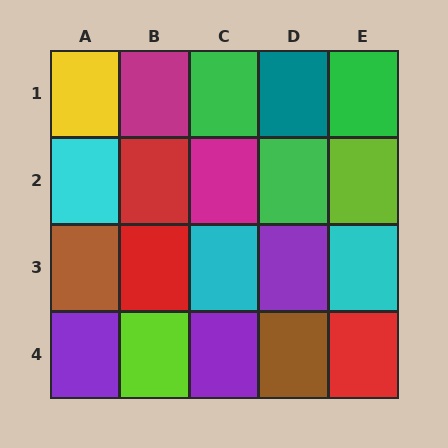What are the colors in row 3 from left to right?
Brown, red, cyan, purple, cyan.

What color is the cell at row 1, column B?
Magenta.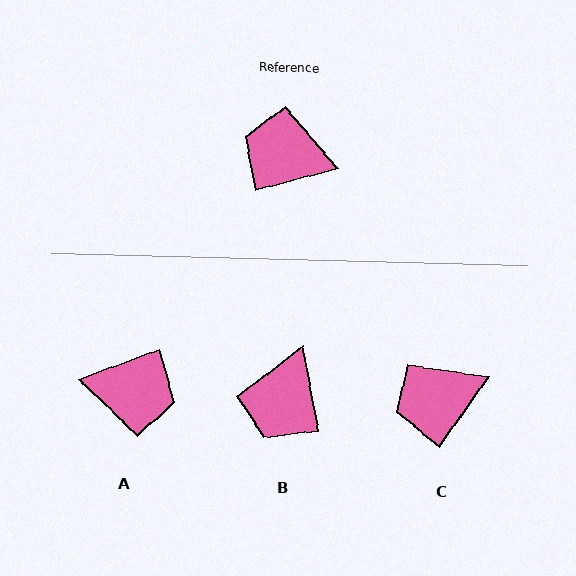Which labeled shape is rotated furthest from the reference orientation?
A, about 174 degrees away.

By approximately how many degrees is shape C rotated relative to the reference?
Approximately 41 degrees counter-clockwise.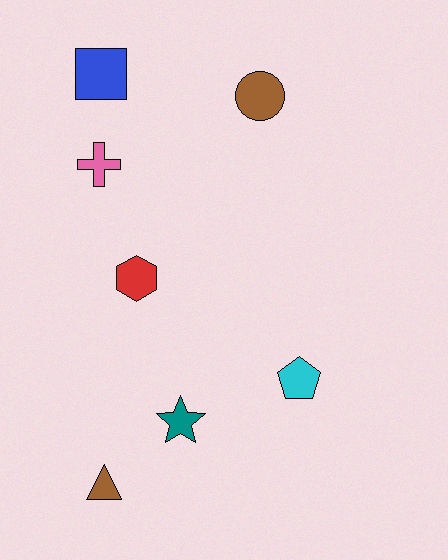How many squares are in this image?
There is 1 square.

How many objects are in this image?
There are 7 objects.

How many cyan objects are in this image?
There is 1 cyan object.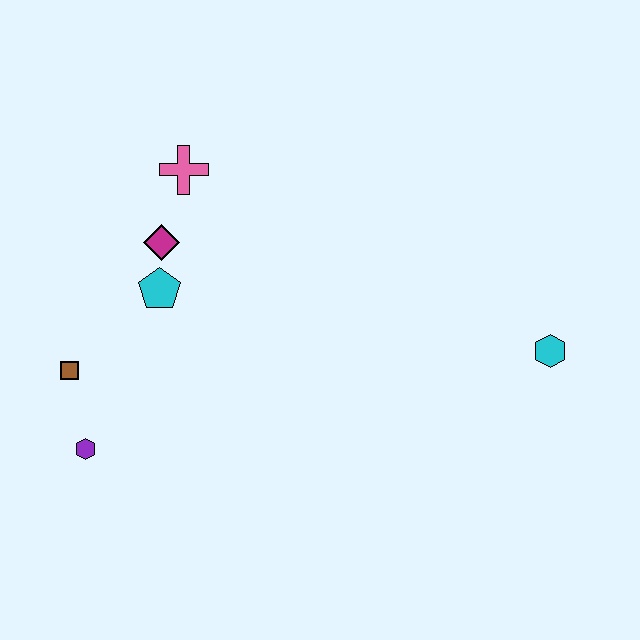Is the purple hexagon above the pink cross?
No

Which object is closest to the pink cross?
The magenta diamond is closest to the pink cross.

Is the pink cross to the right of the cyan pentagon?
Yes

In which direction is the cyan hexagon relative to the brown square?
The cyan hexagon is to the right of the brown square.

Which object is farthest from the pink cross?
The cyan hexagon is farthest from the pink cross.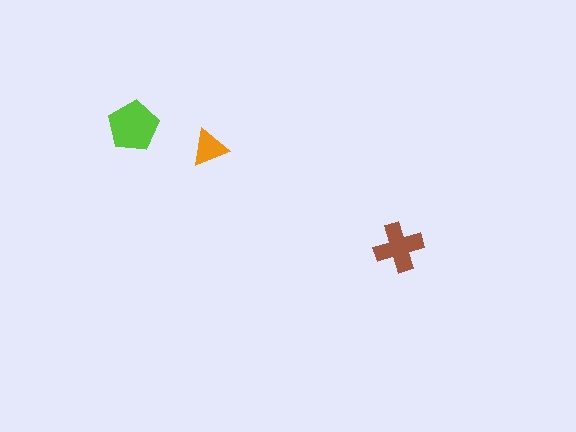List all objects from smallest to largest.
The orange triangle, the brown cross, the lime pentagon.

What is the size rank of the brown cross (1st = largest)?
2nd.